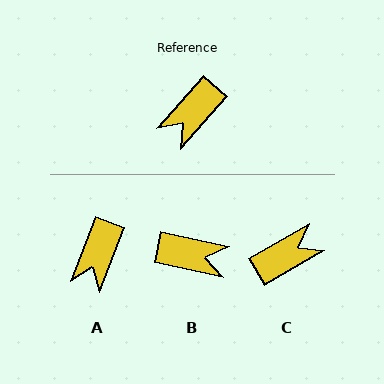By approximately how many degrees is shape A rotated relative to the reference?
Approximately 20 degrees counter-clockwise.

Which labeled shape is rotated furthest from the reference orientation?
C, about 161 degrees away.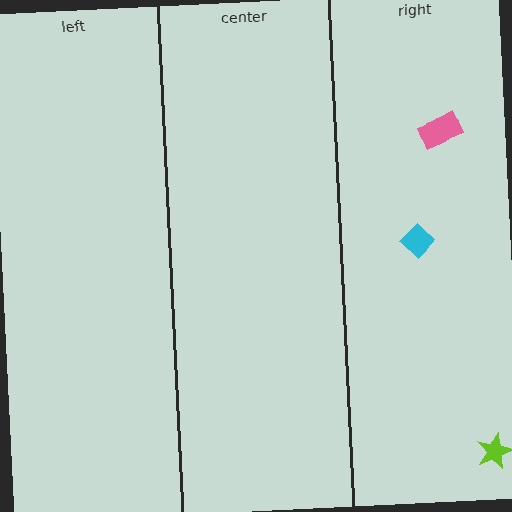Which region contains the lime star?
The right region.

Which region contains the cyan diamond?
The right region.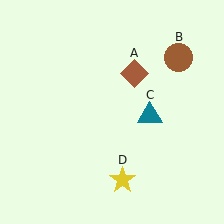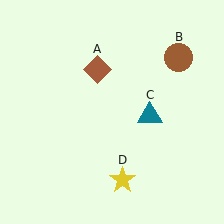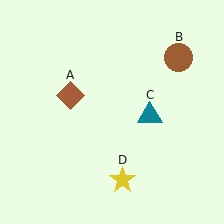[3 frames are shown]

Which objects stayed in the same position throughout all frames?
Brown circle (object B) and teal triangle (object C) and yellow star (object D) remained stationary.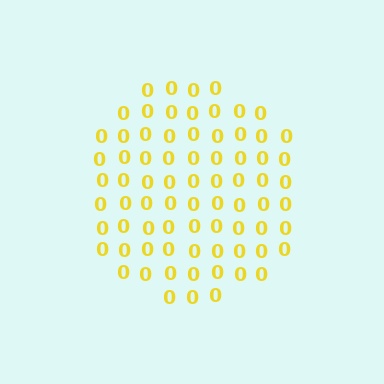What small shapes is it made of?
It is made of small digit 0's.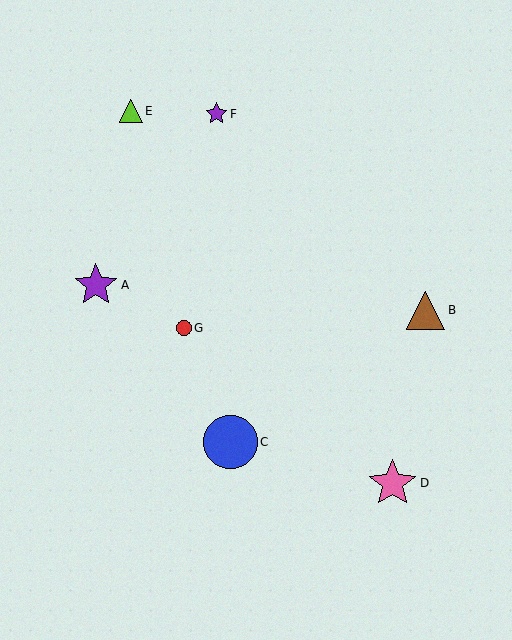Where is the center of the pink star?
The center of the pink star is at (393, 483).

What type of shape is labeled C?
Shape C is a blue circle.